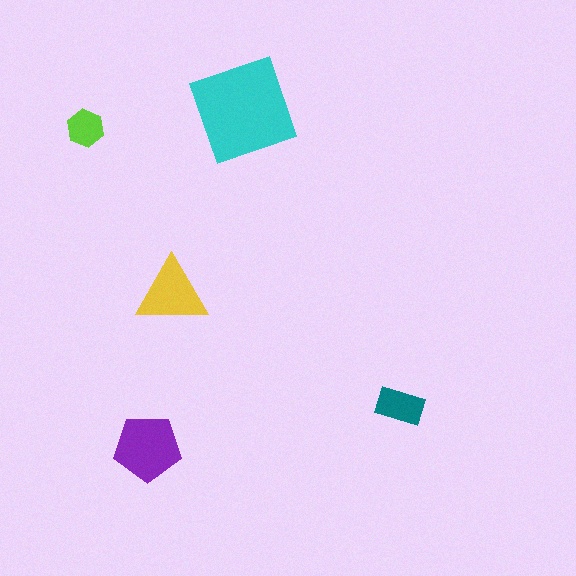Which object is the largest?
The cyan diamond.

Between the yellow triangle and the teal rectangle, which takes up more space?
The yellow triangle.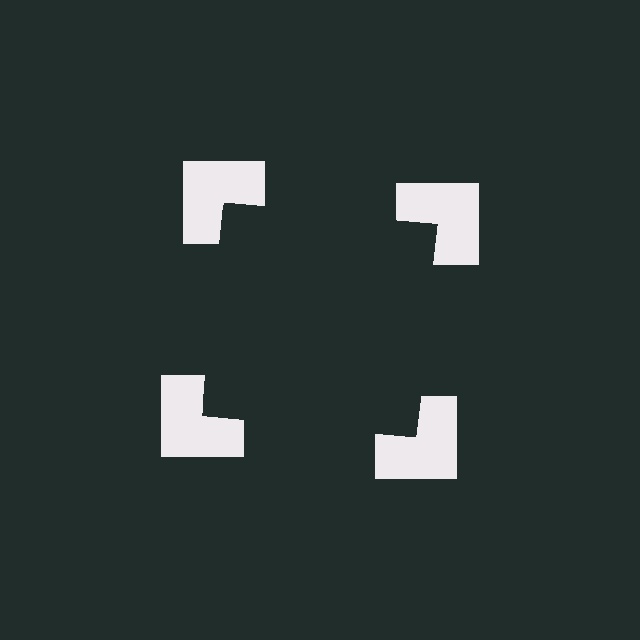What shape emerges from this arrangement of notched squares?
An illusory square — its edges are inferred from the aligned wedge cuts in the notched squares, not physically drawn.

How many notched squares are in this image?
There are 4 — one at each vertex of the illusory square.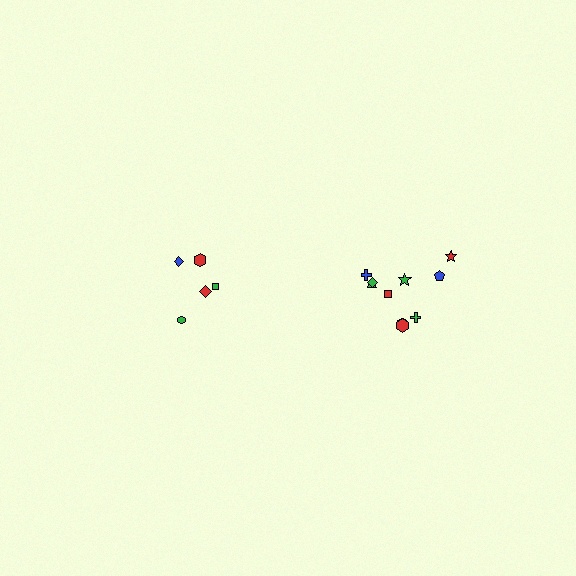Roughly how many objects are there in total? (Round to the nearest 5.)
Roughly 15 objects in total.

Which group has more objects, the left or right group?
The right group.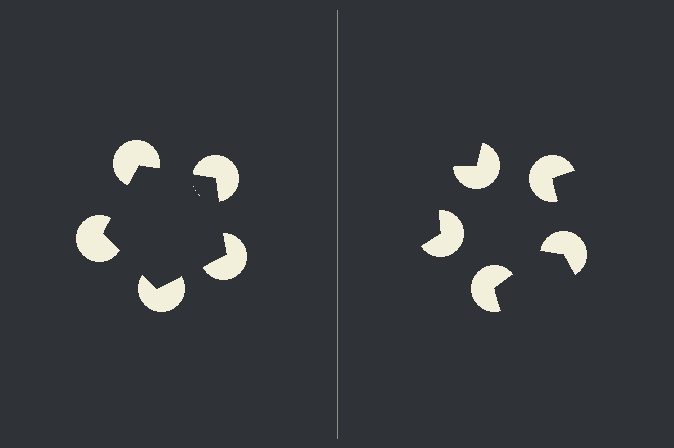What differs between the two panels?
The pac-man discs are positioned identically on both sides; only the wedge orientations differ. On the left they align to a pentagon; on the right they are misaligned.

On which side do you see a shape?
An illusory pentagon appears on the left side. On the right side the wedge cuts are rotated, so no coherent shape forms.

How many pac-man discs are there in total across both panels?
10 — 5 on each side.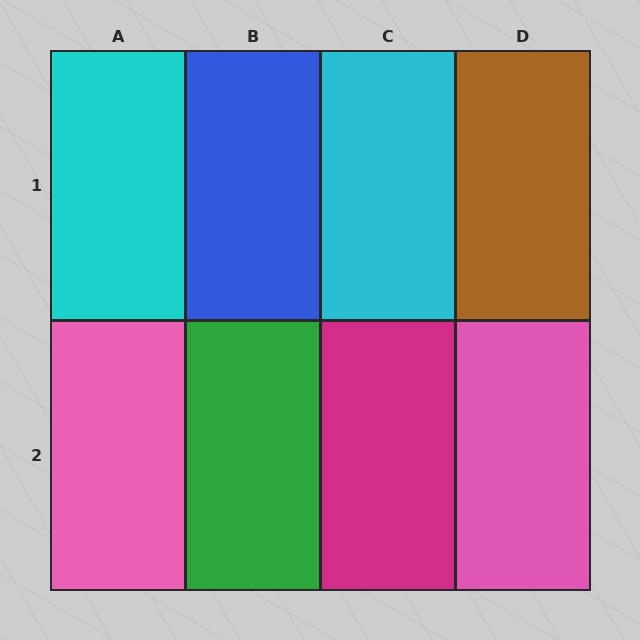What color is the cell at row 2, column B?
Green.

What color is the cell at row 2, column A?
Pink.